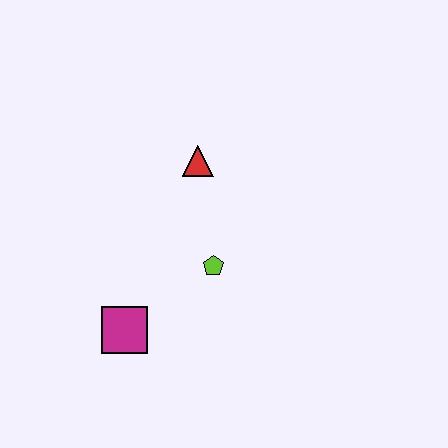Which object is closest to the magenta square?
The lime pentagon is closest to the magenta square.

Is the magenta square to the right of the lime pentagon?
No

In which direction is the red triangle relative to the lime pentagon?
The red triangle is above the lime pentagon.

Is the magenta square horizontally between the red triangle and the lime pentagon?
No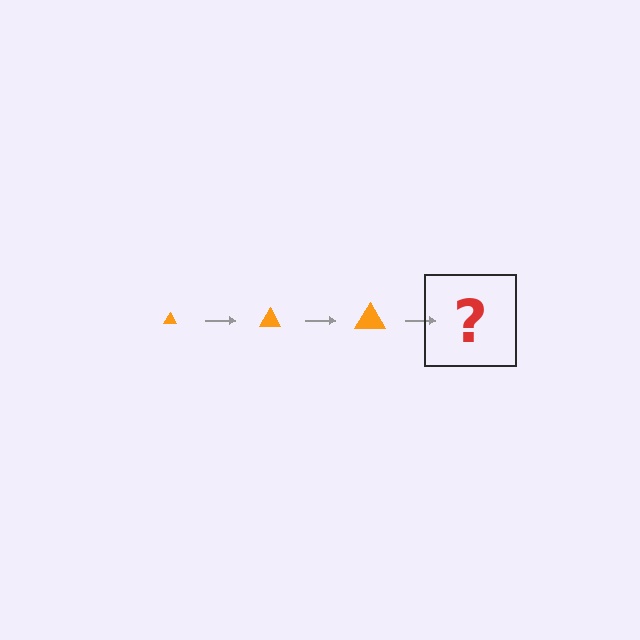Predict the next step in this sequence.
The next step is an orange triangle, larger than the previous one.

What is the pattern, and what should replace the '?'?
The pattern is that the triangle gets progressively larger each step. The '?' should be an orange triangle, larger than the previous one.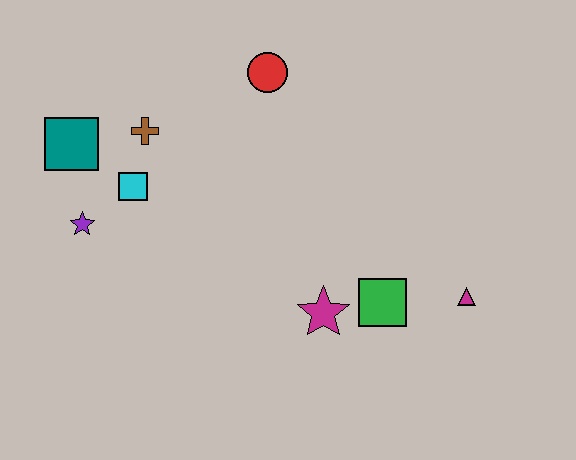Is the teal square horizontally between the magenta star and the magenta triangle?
No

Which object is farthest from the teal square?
The magenta triangle is farthest from the teal square.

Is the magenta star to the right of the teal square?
Yes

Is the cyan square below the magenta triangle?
No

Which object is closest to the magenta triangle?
The green square is closest to the magenta triangle.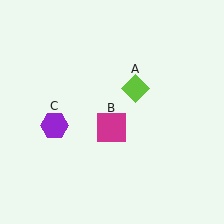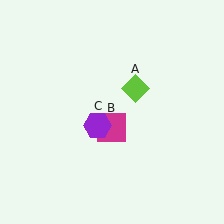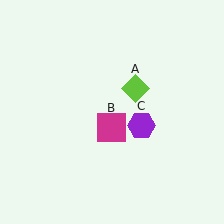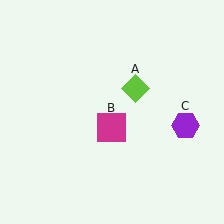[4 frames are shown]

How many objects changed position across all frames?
1 object changed position: purple hexagon (object C).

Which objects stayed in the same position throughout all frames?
Lime diamond (object A) and magenta square (object B) remained stationary.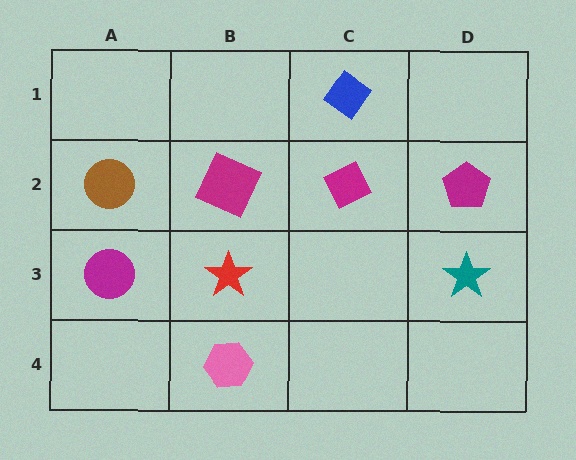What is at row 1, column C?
A blue diamond.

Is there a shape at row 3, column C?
No, that cell is empty.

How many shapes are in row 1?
1 shape.